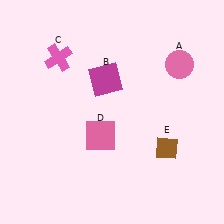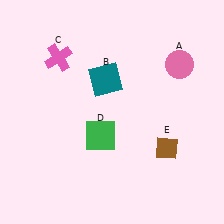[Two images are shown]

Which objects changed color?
B changed from magenta to teal. D changed from pink to green.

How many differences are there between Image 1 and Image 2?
There are 2 differences between the two images.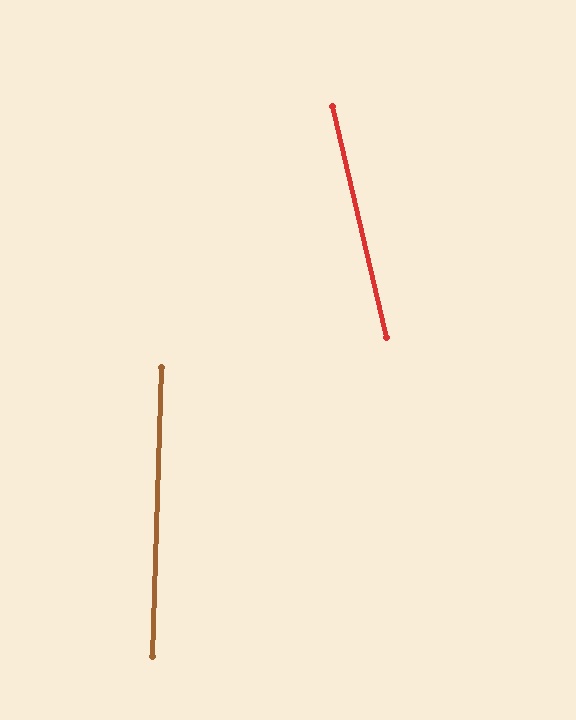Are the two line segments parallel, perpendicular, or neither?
Neither parallel nor perpendicular — they differ by about 15°.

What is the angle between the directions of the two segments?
Approximately 15 degrees.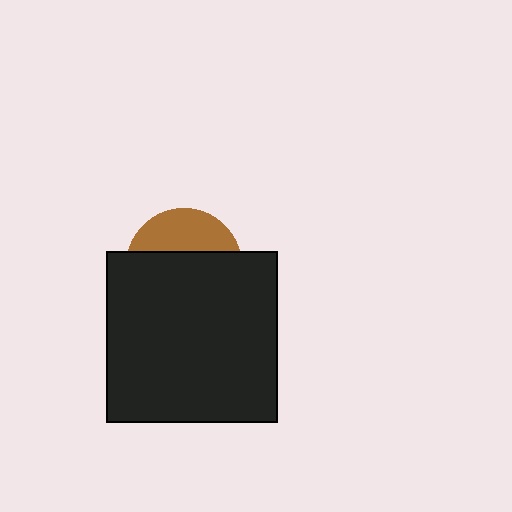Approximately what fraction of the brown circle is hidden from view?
Roughly 66% of the brown circle is hidden behind the black square.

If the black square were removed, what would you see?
You would see the complete brown circle.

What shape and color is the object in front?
The object in front is a black square.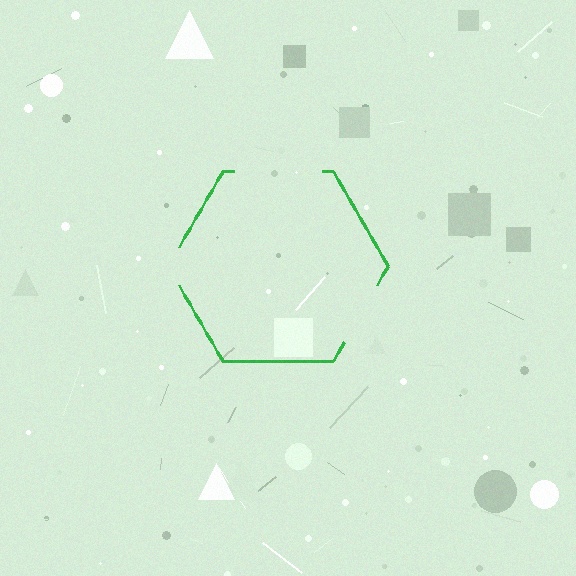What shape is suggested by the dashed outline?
The dashed outline suggests a hexagon.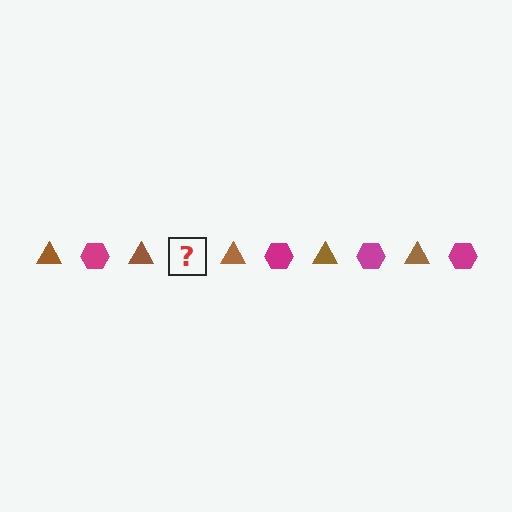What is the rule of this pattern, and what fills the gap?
The rule is that the pattern alternates between brown triangle and magenta hexagon. The gap should be filled with a magenta hexagon.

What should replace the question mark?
The question mark should be replaced with a magenta hexagon.